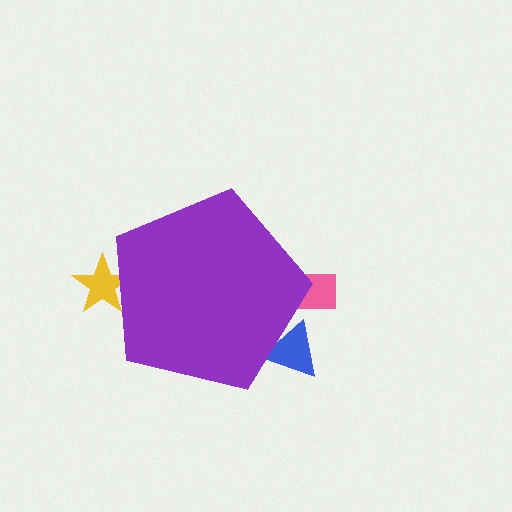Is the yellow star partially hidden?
Yes, the yellow star is partially hidden behind the purple pentagon.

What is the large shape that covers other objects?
A purple pentagon.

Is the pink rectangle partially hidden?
Yes, the pink rectangle is partially hidden behind the purple pentagon.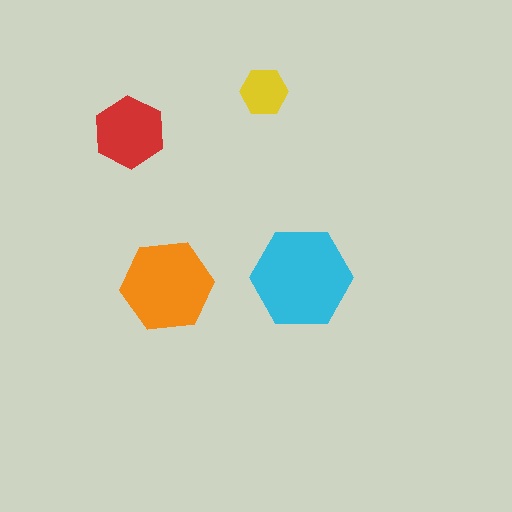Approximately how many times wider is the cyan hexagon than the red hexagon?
About 1.5 times wider.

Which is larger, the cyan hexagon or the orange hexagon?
The cyan one.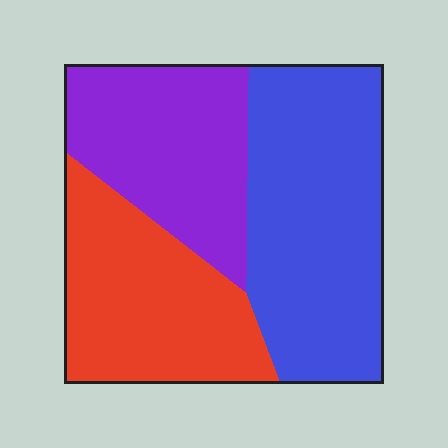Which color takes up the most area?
Blue, at roughly 40%.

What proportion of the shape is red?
Red covers about 30% of the shape.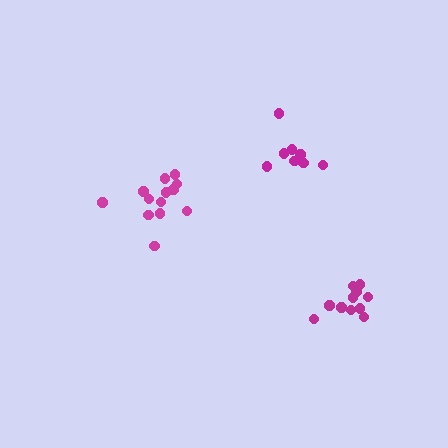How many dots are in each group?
Group 1: 13 dots, Group 2: 11 dots, Group 3: 9 dots (33 total).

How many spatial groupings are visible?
There are 3 spatial groupings.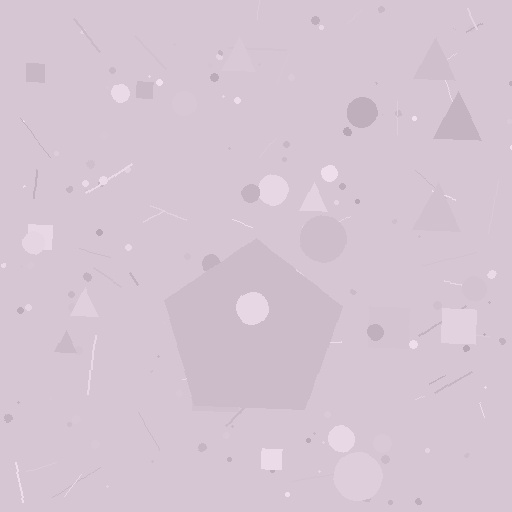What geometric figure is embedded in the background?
A pentagon is embedded in the background.